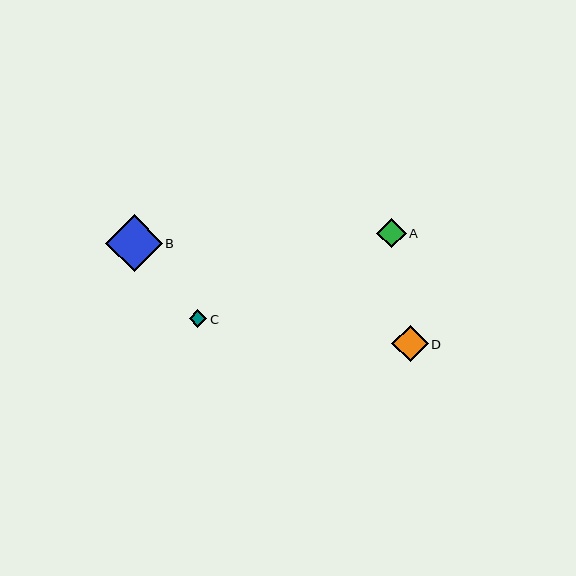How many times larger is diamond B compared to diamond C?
Diamond B is approximately 3.3 times the size of diamond C.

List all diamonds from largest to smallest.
From largest to smallest: B, D, A, C.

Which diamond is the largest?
Diamond B is the largest with a size of approximately 57 pixels.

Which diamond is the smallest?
Diamond C is the smallest with a size of approximately 17 pixels.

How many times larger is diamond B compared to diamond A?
Diamond B is approximately 1.9 times the size of diamond A.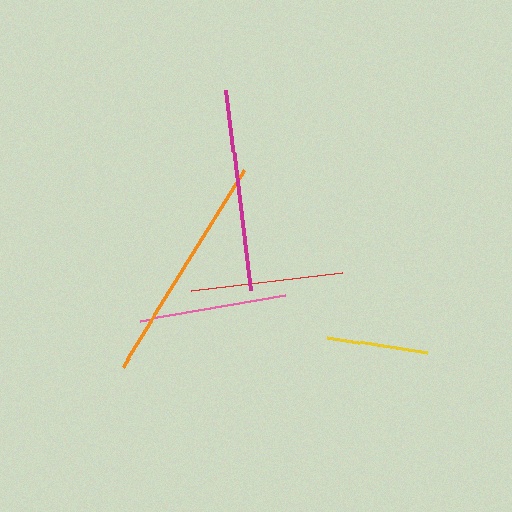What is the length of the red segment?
The red segment is approximately 151 pixels long.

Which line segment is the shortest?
The yellow line is the shortest at approximately 101 pixels.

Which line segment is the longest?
The orange line is the longest at approximately 231 pixels.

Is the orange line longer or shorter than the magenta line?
The orange line is longer than the magenta line.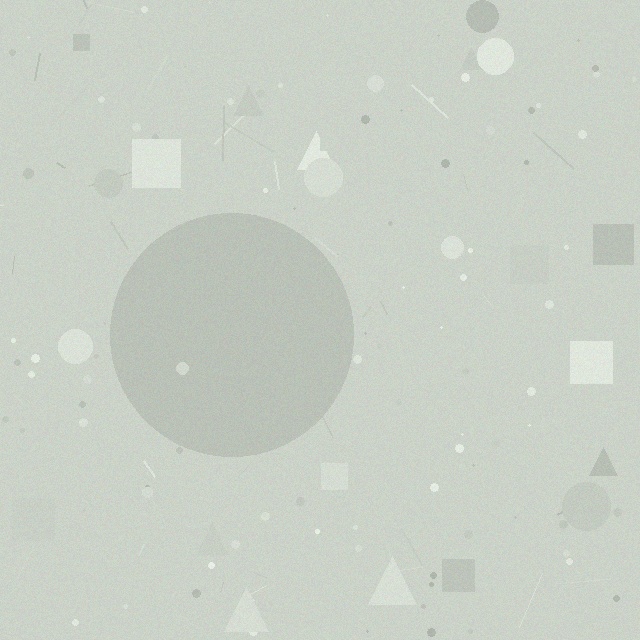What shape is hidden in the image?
A circle is hidden in the image.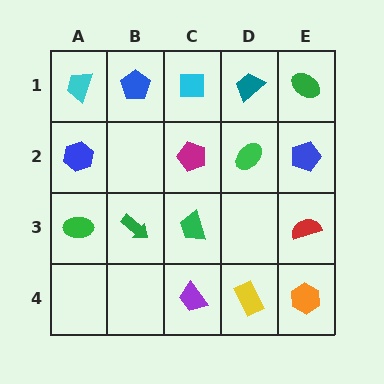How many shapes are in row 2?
4 shapes.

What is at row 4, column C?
A purple trapezoid.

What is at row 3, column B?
A green arrow.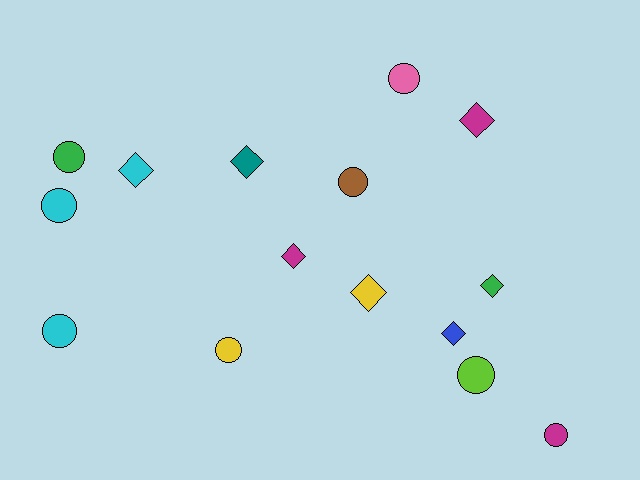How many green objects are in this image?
There are 2 green objects.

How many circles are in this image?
There are 8 circles.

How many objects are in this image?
There are 15 objects.